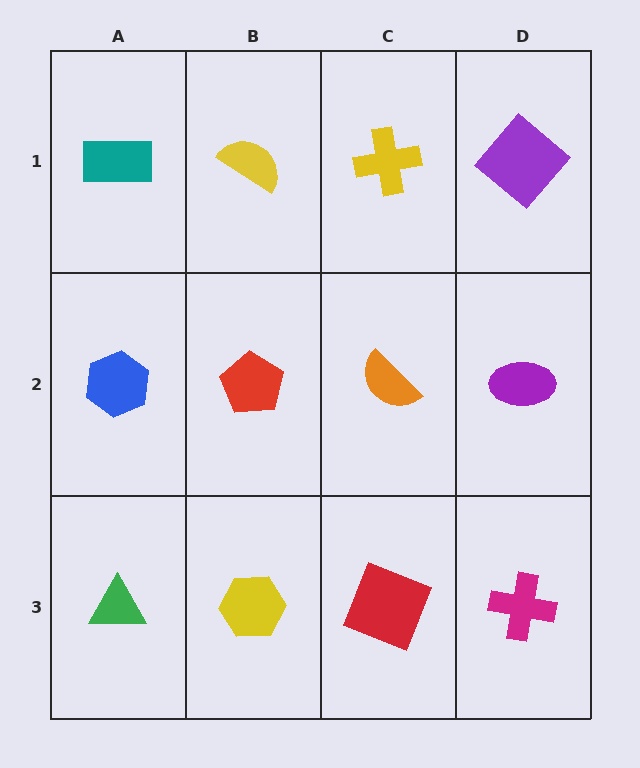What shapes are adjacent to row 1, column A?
A blue hexagon (row 2, column A), a yellow semicircle (row 1, column B).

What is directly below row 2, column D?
A magenta cross.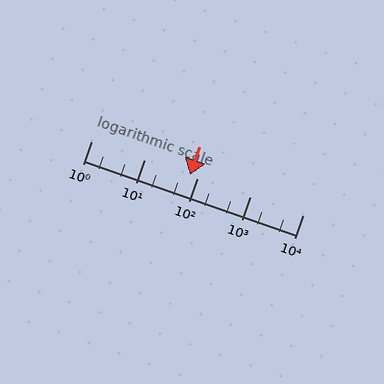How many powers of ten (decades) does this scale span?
The scale spans 4 decades, from 1 to 10000.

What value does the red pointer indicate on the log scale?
The pointer indicates approximately 72.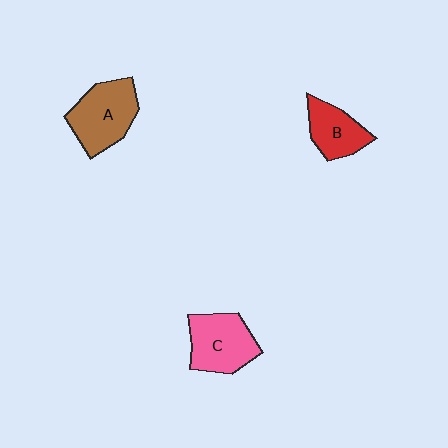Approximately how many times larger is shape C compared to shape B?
Approximately 1.3 times.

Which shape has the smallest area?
Shape B (red).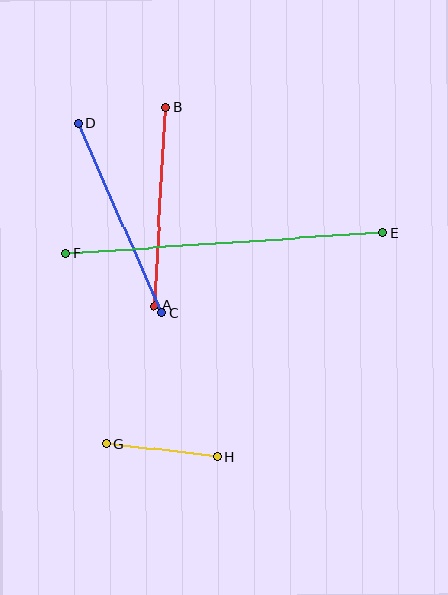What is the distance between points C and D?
The distance is approximately 207 pixels.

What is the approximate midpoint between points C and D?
The midpoint is at approximately (120, 218) pixels.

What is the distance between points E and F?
The distance is approximately 317 pixels.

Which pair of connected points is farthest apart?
Points E and F are farthest apart.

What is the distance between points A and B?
The distance is approximately 198 pixels.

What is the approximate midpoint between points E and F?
The midpoint is at approximately (224, 243) pixels.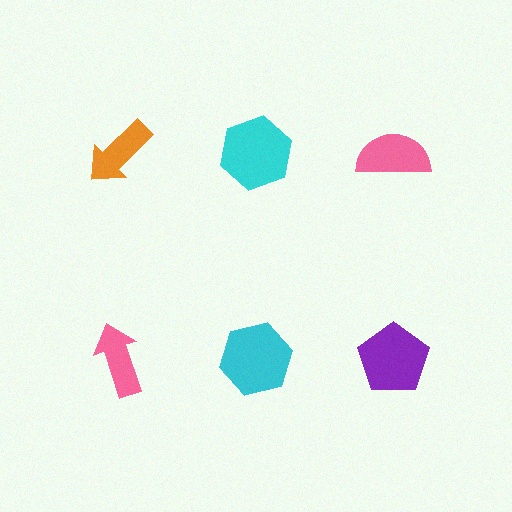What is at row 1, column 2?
A cyan hexagon.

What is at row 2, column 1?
A pink arrow.